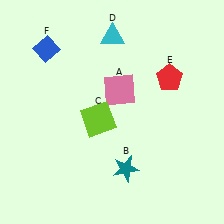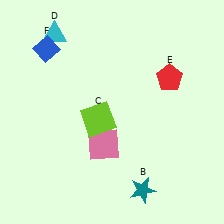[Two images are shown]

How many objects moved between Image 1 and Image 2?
3 objects moved between the two images.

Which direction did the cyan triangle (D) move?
The cyan triangle (D) moved left.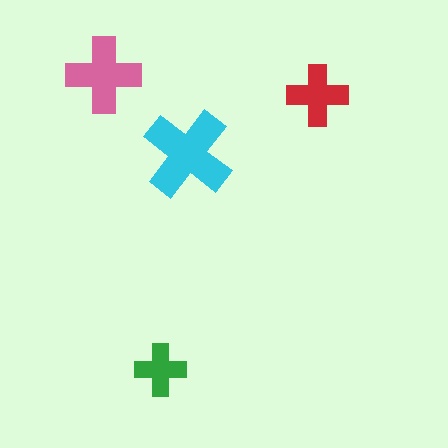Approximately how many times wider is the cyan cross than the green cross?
About 1.5 times wider.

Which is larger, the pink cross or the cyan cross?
The cyan one.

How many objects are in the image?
There are 4 objects in the image.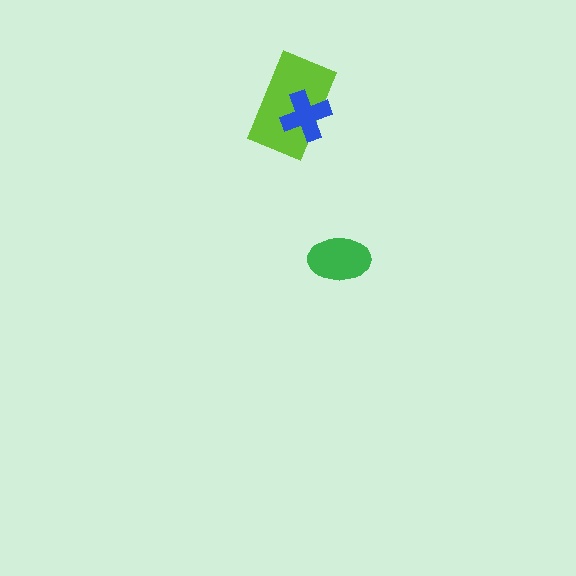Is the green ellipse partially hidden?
No, no other shape covers it.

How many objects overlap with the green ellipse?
0 objects overlap with the green ellipse.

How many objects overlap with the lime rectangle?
1 object overlaps with the lime rectangle.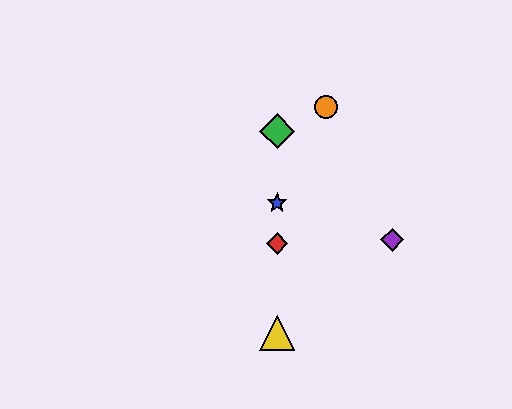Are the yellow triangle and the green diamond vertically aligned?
Yes, both are at x≈277.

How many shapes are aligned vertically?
4 shapes (the red diamond, the blue star, the green diamond, the yellow triangle) are aligned vertically.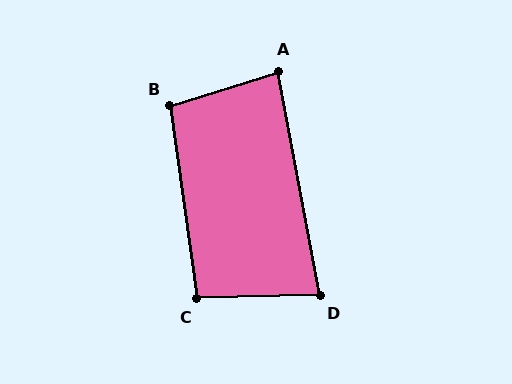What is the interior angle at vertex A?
Approximately 84 degrees (acute).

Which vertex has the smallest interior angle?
D, at approximately 81 degrees.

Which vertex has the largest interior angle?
B, at approximately 99 degrees.